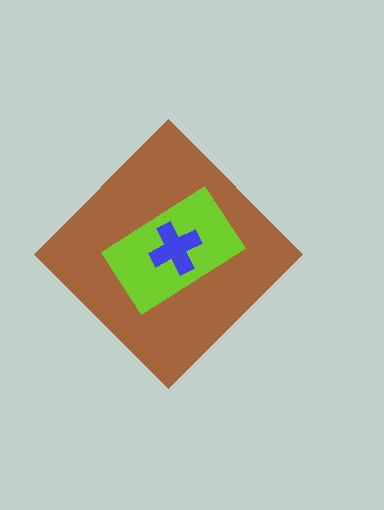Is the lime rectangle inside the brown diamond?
Yes.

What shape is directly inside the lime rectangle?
The blue cross.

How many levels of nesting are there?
3.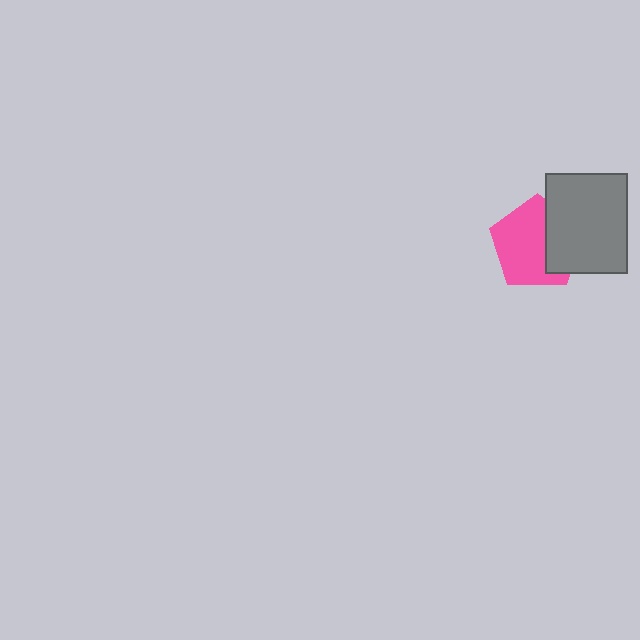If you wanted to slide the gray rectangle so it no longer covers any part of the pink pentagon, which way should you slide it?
Slide it right — that is the most direct way to separate the two shapes.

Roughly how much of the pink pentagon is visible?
Most of it is visible (roughly 66%).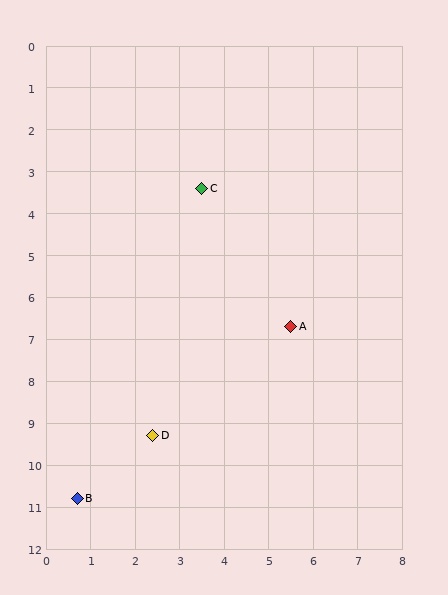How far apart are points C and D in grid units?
Points C and D are about 6.0 grid units apart.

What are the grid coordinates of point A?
Point A is at approximately (5.5, 6.7).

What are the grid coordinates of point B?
Point B is at approximately (0.7, 10.8).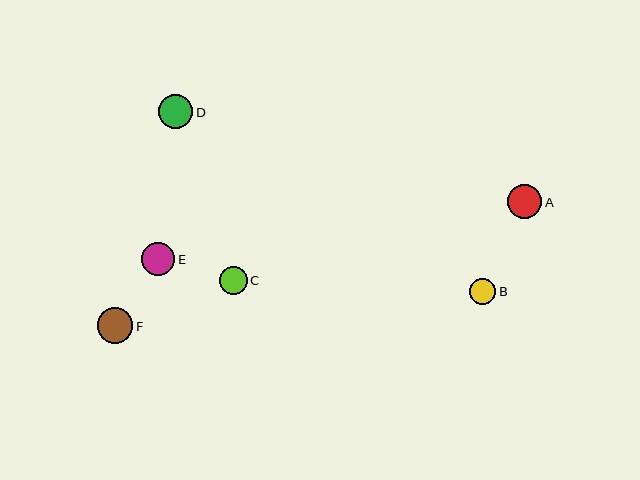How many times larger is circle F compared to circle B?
Circle F is approximately 1.4 times the size of circle B.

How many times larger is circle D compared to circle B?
Circle D is approximately 1.3 times the size of circle B.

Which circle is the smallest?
Circle B is the smallest with a size of approximately 26 pixels.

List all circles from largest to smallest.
From largest to smallest: F, A, D, E, C, B.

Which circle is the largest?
Circle F is the largest with a size of approximately 36 pixels.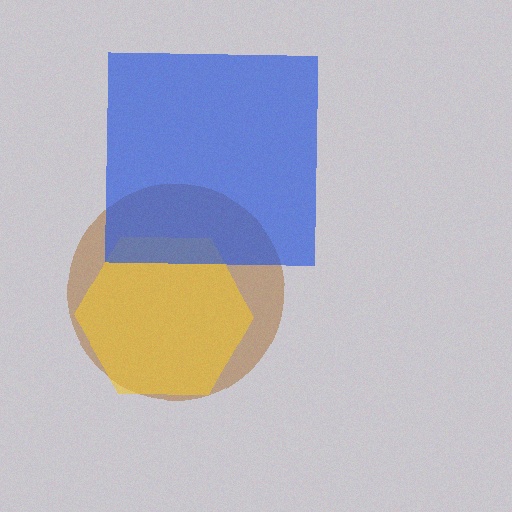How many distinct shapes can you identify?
There are 3 distinct shapes: a brown circle, a yellow hexagon, a blue square.